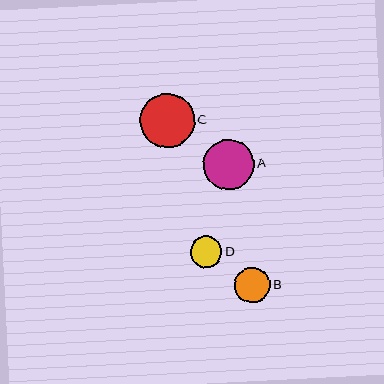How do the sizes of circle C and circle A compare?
Circle C and circle A are approximately the same size.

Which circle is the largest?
Circle C is the largest with a size of approximately 54 pixels.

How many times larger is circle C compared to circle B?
Circle C is approximately 1.5 times the size of circle B.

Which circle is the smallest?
Circle D is the smallest with a size of approximately 32 pixels.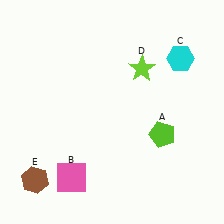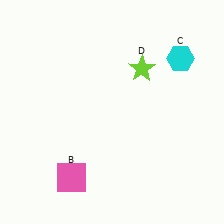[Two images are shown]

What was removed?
The brown hexagon (E), the lime pentagon (A) were removed in Image 2.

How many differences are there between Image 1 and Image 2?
There are 2 differences between the two images.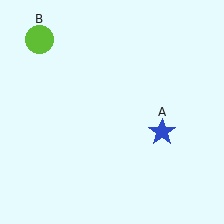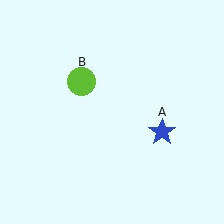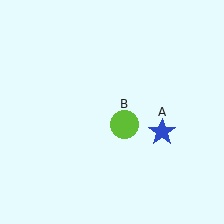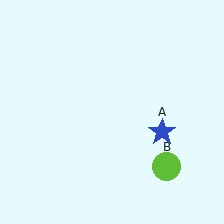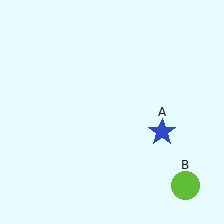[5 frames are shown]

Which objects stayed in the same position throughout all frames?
Blue star (object A) remained stationary.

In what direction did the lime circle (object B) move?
The lime circle (object B) moved down and to the right.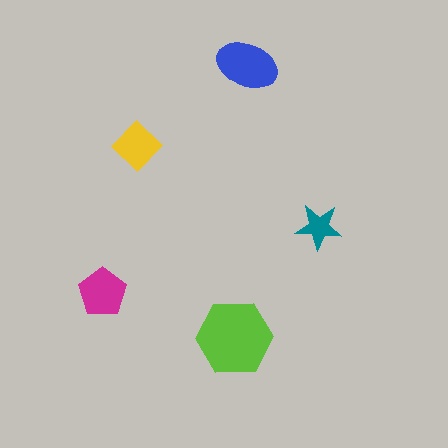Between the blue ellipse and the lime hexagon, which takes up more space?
The lime hexagon.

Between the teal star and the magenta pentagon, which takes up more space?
The magenta pentagon.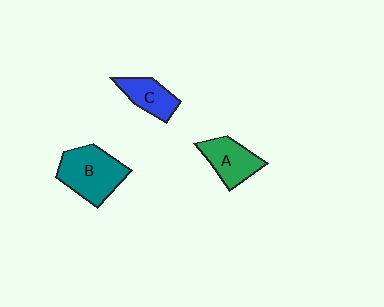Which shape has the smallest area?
Shape C (blue).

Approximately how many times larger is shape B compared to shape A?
Approximately 1.4 times.